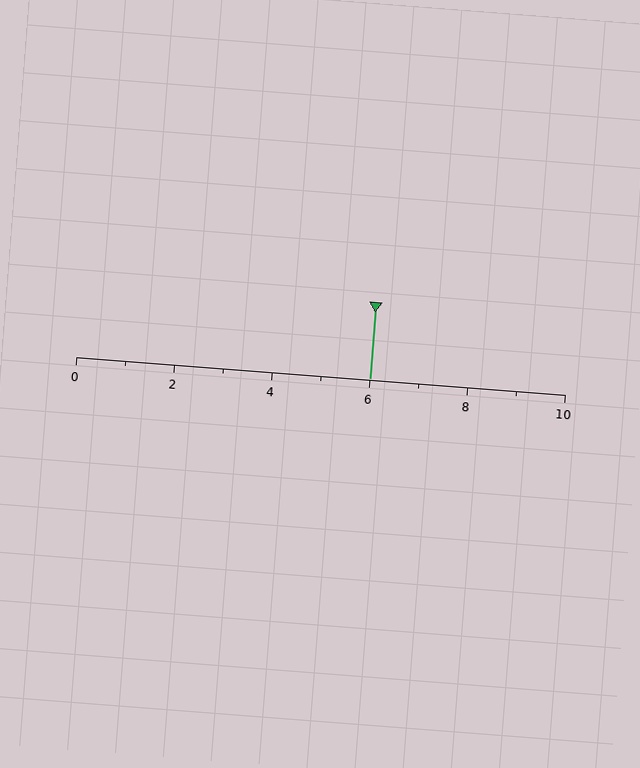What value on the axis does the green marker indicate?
The marker indicates approximately 6.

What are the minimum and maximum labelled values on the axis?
The axis runs from 0 to 10.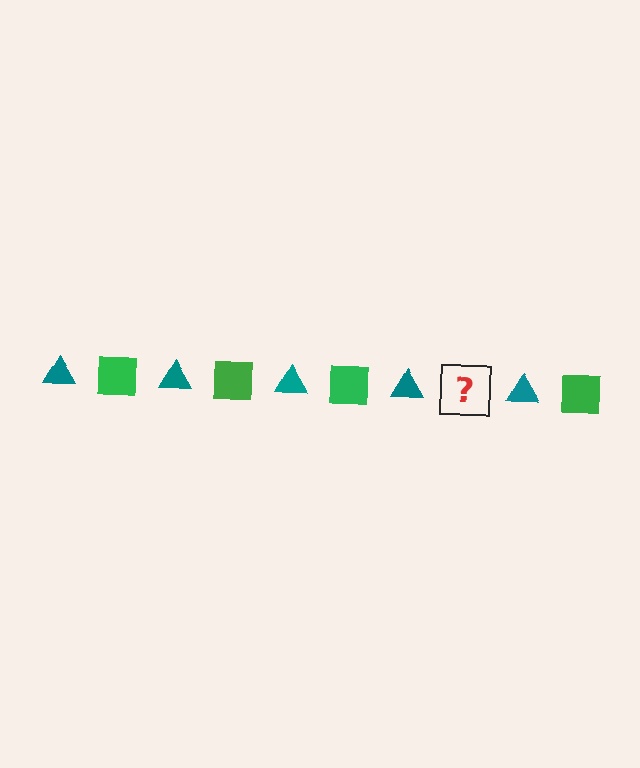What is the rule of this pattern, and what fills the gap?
The rule is that the pattern alternates between teal triangle and green square. The gap should be filled with a green square.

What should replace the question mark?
The question mark should be replaced with a green square.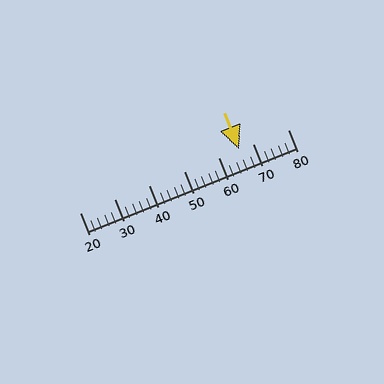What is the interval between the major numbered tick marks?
The major tick marks are spaced 10 units apart.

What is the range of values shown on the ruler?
The ruler shows values from 20 to 80.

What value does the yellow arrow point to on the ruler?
The yellow arrow points to approximately 66.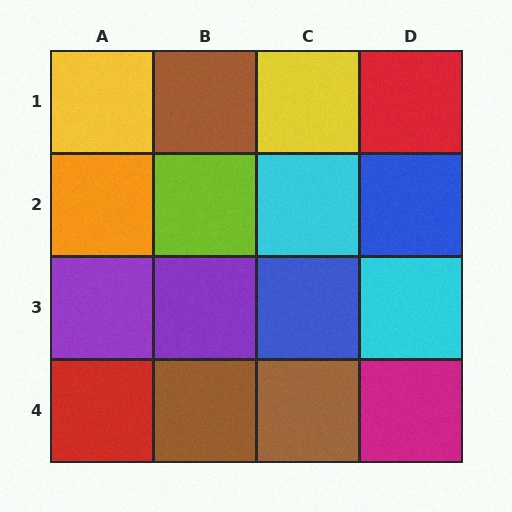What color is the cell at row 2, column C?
Cyan.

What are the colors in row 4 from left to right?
Red, brown, brown, magenta.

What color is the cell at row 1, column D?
Red.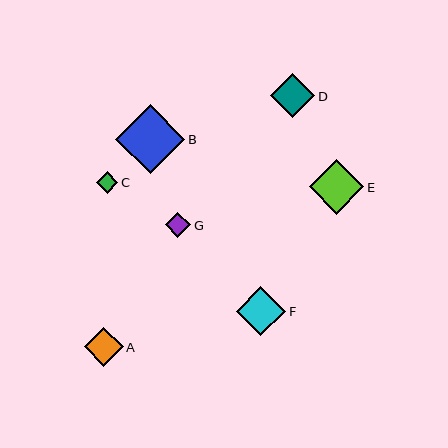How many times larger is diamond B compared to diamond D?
Diamond B is approximately 1.6 times the size of diamond D.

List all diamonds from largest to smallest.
From largest to smallest: B, E, F, D, A, G, C.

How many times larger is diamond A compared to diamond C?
Diamond A is approximately 1.8 times the size of diamond C.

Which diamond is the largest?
Diamond B is the largest with a size of approximately 69 pixels.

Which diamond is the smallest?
Diamond C is the smallest with a size of approximately 22 pixels.